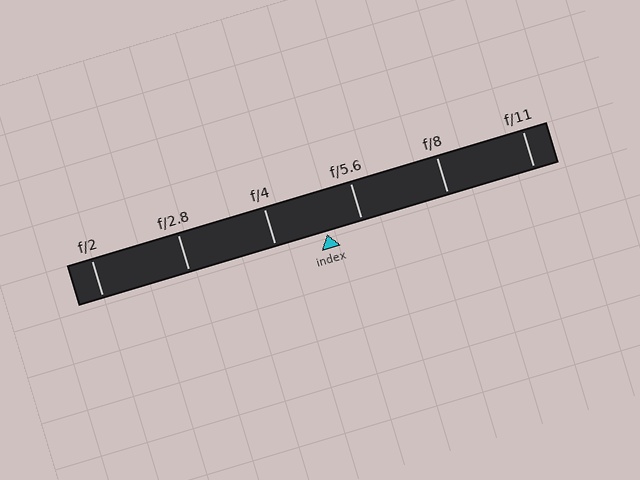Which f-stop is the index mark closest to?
The index mark is closest to f/5.6.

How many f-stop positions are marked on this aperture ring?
There are 6 f-stop positions marked.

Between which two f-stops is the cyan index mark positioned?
The index mark is between f/4 and f/5.6.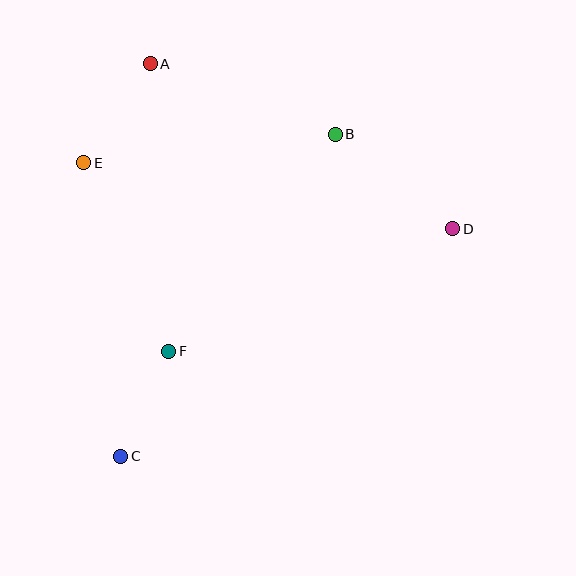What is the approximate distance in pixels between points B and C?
The distance between B and C is approximately 387 pixels.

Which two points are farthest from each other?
Points C and D are farthest from each other.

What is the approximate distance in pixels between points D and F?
The distance between D and F is approximately 309 pixels.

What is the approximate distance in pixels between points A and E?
The distance between A and E is approximately 119 pixels.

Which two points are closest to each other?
Points C and F are closest to each other.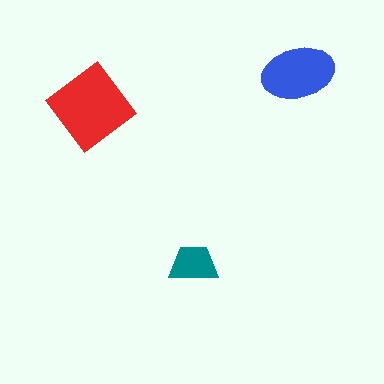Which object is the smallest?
The teal trapezoid.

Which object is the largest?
The red diamond.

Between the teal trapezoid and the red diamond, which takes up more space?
The red diamond.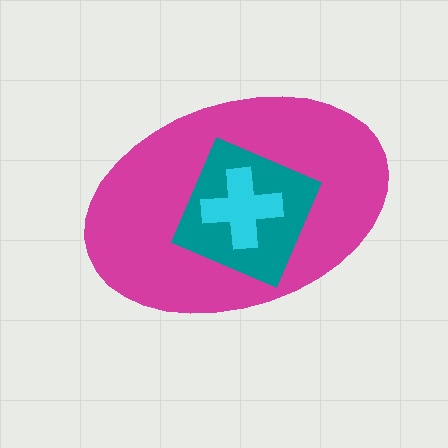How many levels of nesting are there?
3.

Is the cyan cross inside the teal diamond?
Yes.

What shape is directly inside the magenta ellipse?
The teal diamond.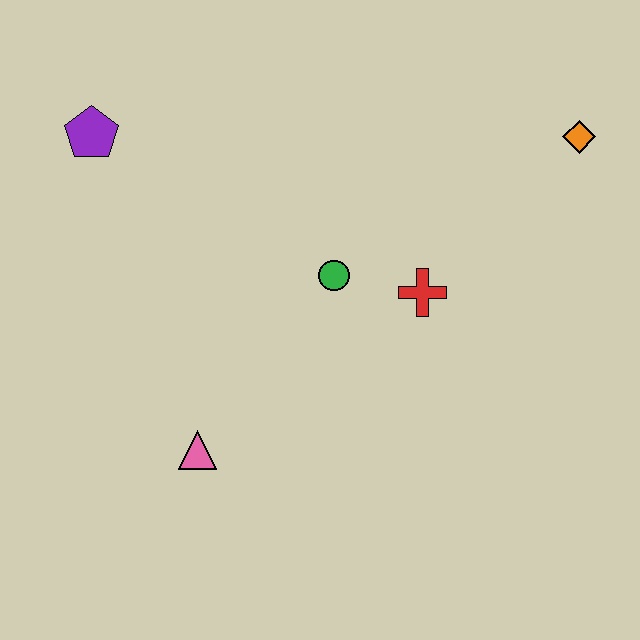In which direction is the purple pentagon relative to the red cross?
The purple pentagon is to the left of the red cross.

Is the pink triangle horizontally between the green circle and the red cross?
No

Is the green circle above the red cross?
Yes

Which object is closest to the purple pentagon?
The green circle is closest to the purple pentagon.